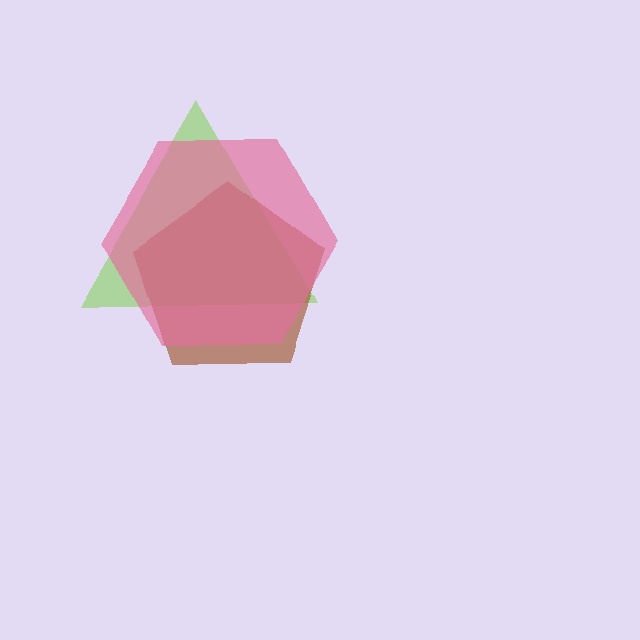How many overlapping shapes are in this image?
There are 3 overlapping shapes in the image.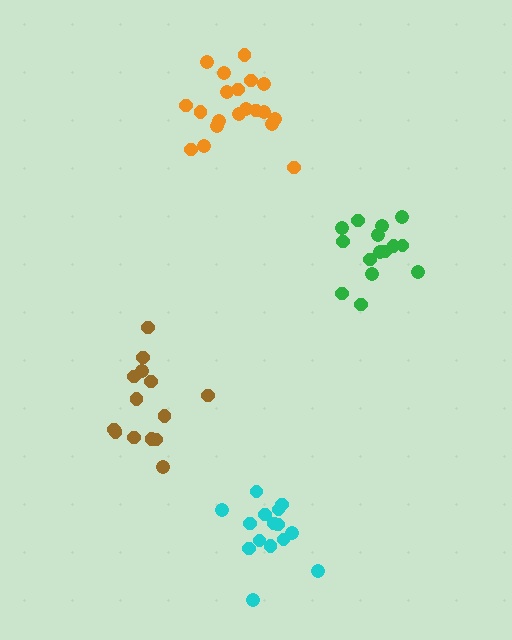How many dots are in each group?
Group 1: 20 dots, Group 2: 15 dots, Group 3: 15 dots, Group 4: 14 dots (64 total).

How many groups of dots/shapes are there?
There are 4 groups.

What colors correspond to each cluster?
The clusters are colored: orange, cyan, green, brown.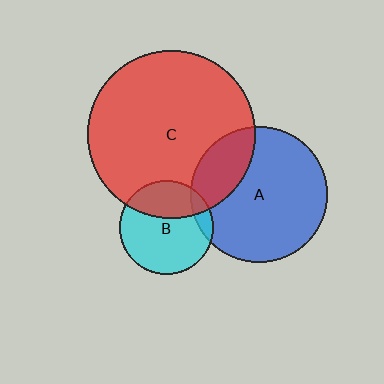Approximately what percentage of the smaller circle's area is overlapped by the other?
Approximately 25%.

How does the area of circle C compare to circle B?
Approximately 3.2 times.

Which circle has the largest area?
Circle C (red).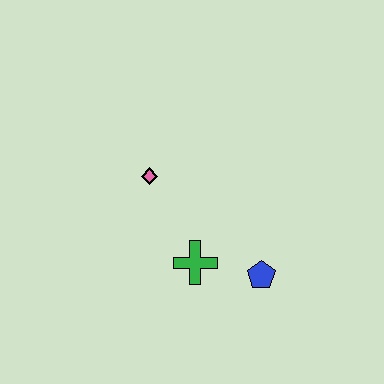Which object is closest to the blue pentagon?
The green cross is closest to the blue pentagon.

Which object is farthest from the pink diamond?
The blue pentagon is farthest from the pink diamond.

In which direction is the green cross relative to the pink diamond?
The green cross is below the pink diamond.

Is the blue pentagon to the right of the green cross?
Yes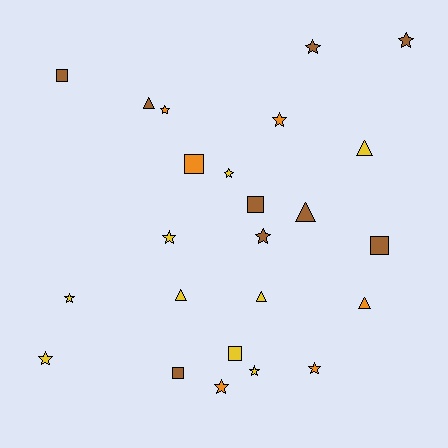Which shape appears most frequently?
Star, with 12 objects.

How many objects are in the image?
There are 24 objects.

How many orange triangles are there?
There is 1 orange triangle.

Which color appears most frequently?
Yellow, with 9 objects.